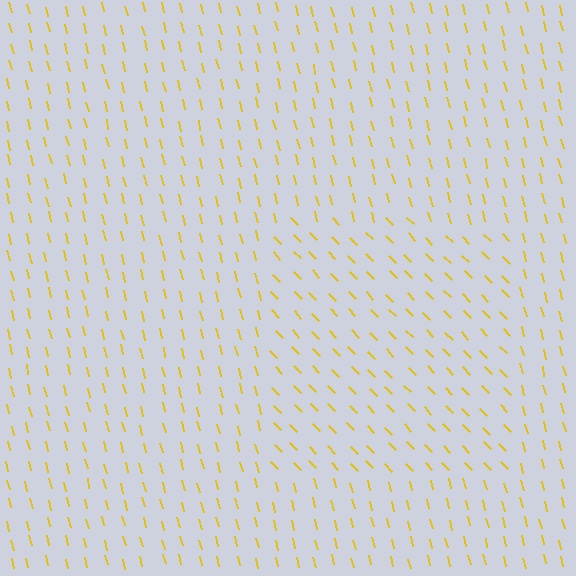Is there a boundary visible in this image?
Yes, there is a texture boundary formed by a change in line orientation.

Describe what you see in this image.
The image is filled with small yellow line segments. A rectangle region in the image has lines oriented differently from the surrounding lines, creating a visible texture boundary.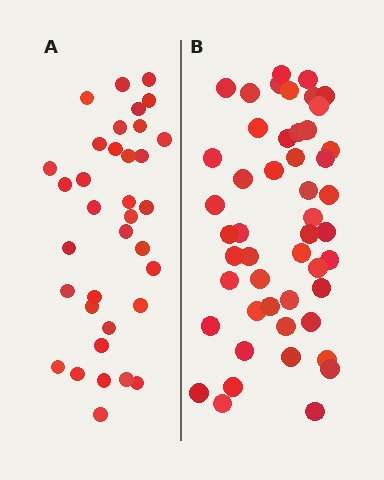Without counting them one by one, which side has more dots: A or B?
Region B (the right region) has more dots.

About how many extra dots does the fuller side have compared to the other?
Region B has approximately 15 more dots than region A.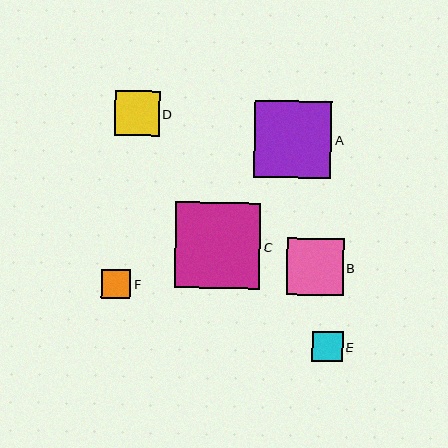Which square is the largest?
Square C is the largest with a size of approximately 86 pixels.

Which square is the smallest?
Square F is the smallest with a size of approximately 29 pixels.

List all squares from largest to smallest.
From largest to smallest: C, A, B, D, E, F.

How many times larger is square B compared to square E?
Square B is approximately 1.9 times the size of square E.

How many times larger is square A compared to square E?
Square A is approximately 2.5 times the size of square E.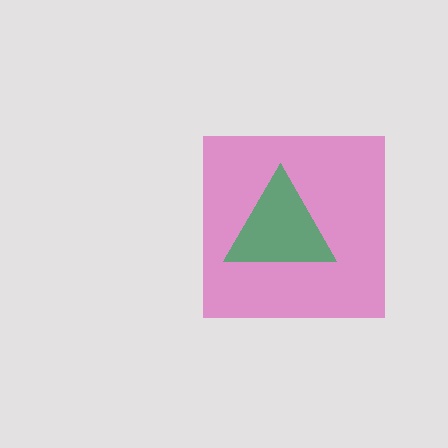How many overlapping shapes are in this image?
There are 2 overlapping shapes in the image.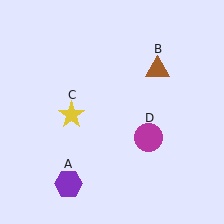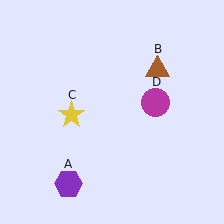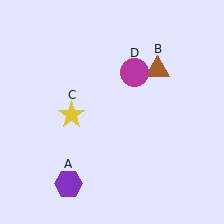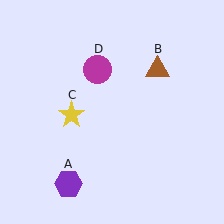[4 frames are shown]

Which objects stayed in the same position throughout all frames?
Purple hexagon (object A) and brown triangle (object B) and yellow star (object C) remained stationary.